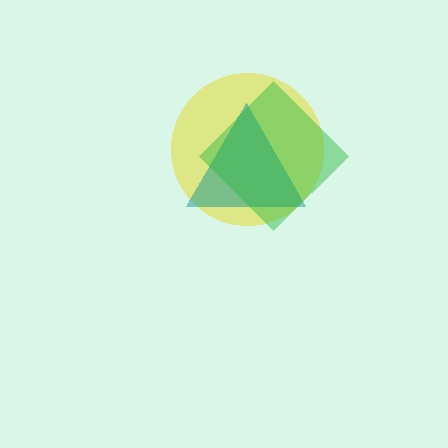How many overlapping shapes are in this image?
There are 3 overlapping shapes in the image.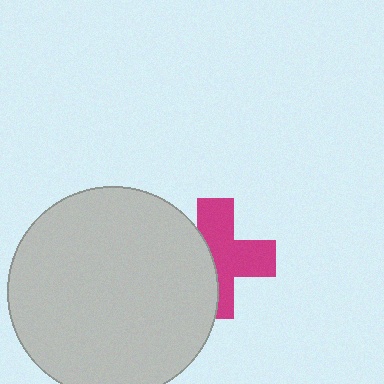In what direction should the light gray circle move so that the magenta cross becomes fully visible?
The light gray circle should move left. That is the shortest direction to clear the overlap and leave the magenta cross fully visible.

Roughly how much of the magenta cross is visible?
About half of it is visible (roughly 59%).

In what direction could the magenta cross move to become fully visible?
The magenta cross could move right. That would shift it out from behind the light gray circle entirely.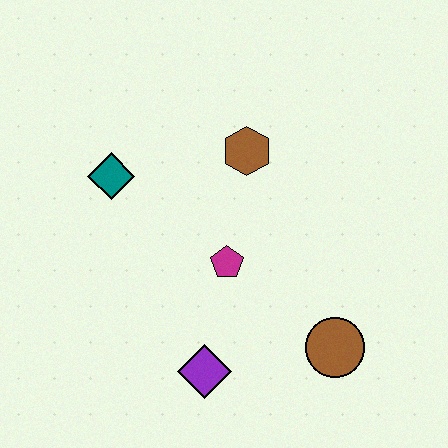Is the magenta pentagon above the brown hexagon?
No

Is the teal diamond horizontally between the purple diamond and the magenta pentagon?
No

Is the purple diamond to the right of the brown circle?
No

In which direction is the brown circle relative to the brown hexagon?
The brown circle is below the brown hexagon.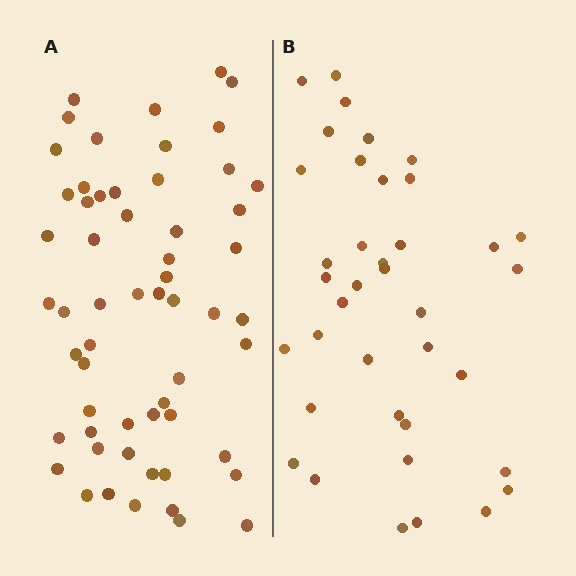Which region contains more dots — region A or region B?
Region A (the left region) has more dots.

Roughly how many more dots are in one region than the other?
Region A has approximately 20 more dots than region B.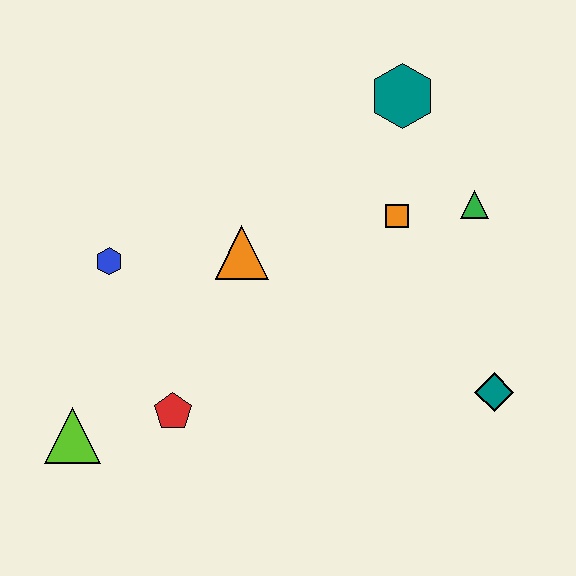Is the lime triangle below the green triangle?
Yes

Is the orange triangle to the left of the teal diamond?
Yes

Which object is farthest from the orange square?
The lime triangle is farthest from the orange square.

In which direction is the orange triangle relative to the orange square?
The orange triangle is to the left of the orange square.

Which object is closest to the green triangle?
The orange square is closest to the green triangle.